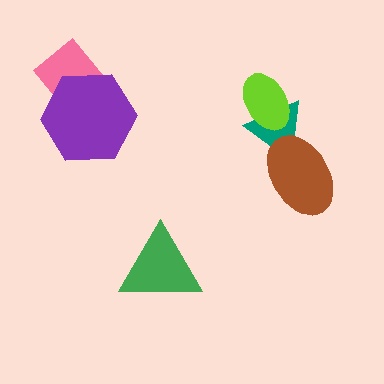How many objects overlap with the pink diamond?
1 object overlaps with the pink diamond.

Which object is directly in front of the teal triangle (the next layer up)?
The lime ellipse is directly in front of the teal triangle.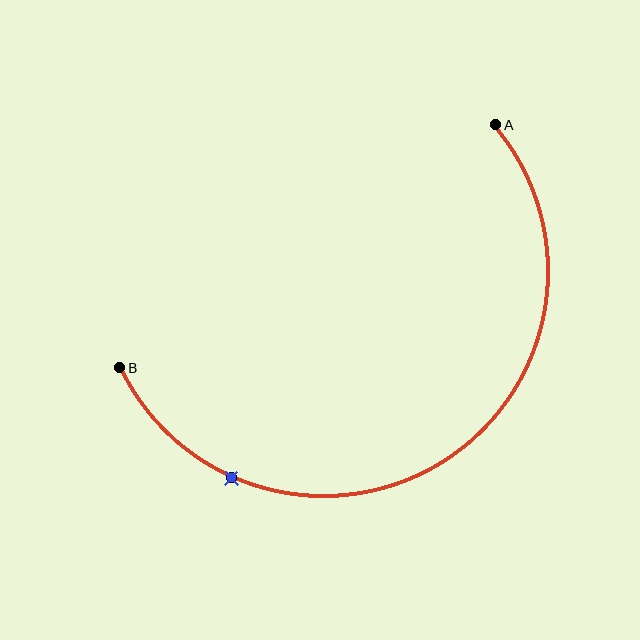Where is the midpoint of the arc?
The arc midpoint is the point on the curve farthest from the straight line joining A and B. It sits below that line.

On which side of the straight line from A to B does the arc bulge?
The arc bulges below the straight line connecting A and B.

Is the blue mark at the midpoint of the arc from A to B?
No. The blue mark lies on the arc but is closer to endpoint B. The arc midpoint would be at the point on the curve equidistant along the arc from both A and B.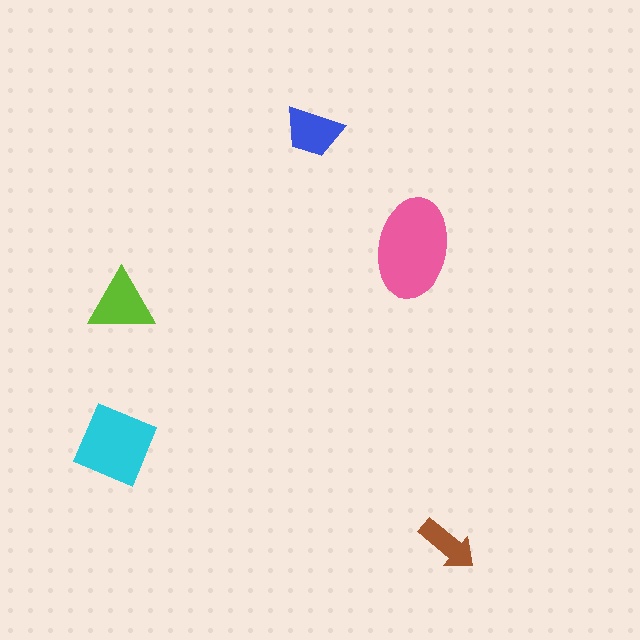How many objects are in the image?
There are 5 objects in the image.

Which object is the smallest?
The brown arrow.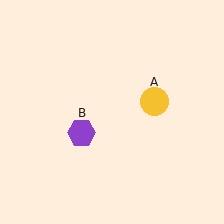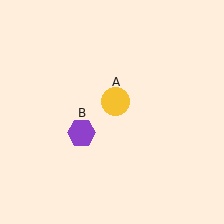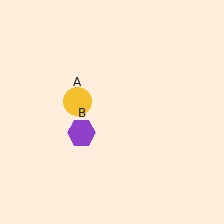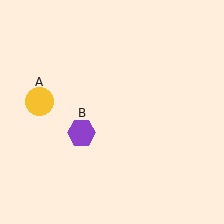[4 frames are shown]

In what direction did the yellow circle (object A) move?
The yellow circle (object A) moved left.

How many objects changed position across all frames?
1 object changed position: yellow circle (object A).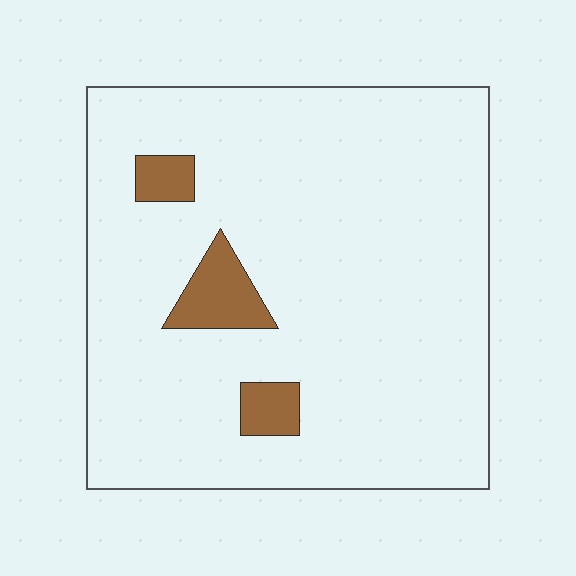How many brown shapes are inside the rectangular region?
3.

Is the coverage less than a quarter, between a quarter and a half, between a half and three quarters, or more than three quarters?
Less than a quarter.